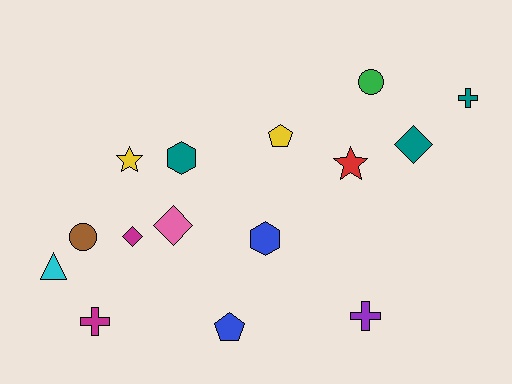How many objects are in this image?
There are 15 objects.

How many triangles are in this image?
There is 1 triangle.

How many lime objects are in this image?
There are no lime objects.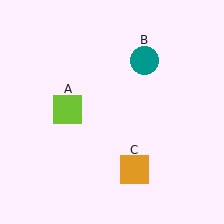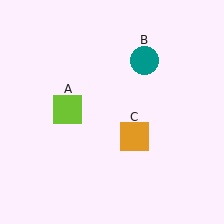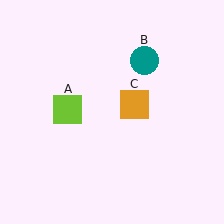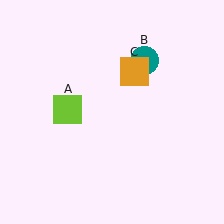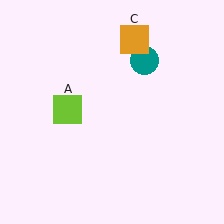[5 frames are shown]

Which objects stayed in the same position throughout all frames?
Lime square (object A) and teal circle (object B) remained stationary.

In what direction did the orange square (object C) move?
The orange square (object C) moved up.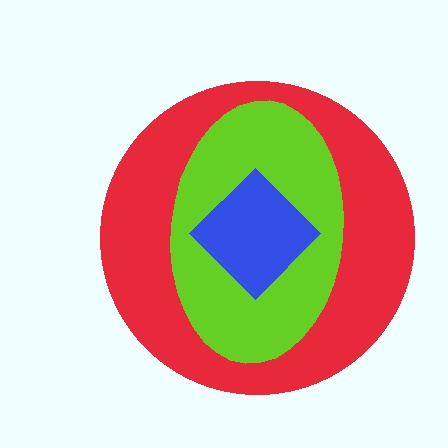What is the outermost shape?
The red circle.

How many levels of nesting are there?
3.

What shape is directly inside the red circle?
The lime ellipse.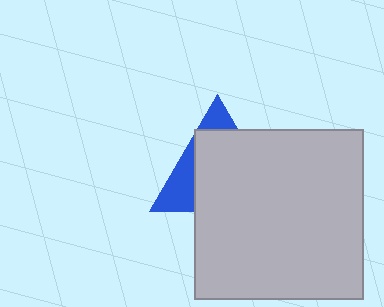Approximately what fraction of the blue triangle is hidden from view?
Roughly 70% of the blue triangle is hidden behind the light gray square.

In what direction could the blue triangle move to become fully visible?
The blue triangle could move toward the upper-left. That would shift it out from behind the light gray square entirely.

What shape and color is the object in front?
The object in front is a light gray square.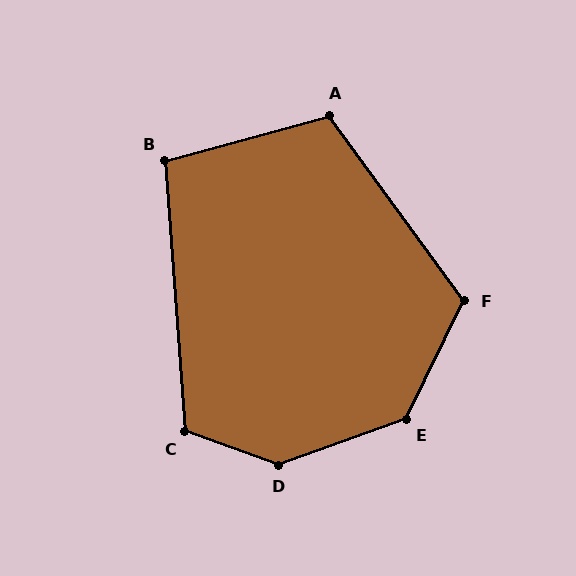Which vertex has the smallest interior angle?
B, at approximately 101 degrees.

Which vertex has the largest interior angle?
D, at approximately 141 degrees.